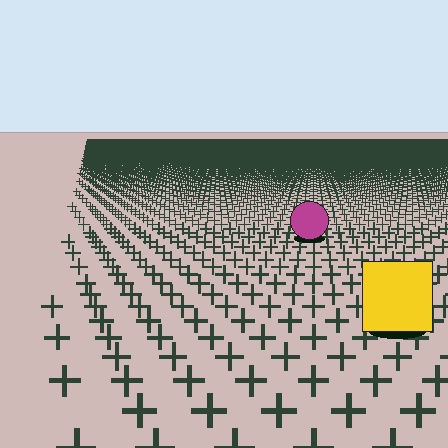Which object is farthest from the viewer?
The magenta circle is farthest from the viewer. It appears smaller and the ground texture around it is denser.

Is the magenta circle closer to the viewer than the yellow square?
No. The yellow square is closer — you can tell from the texture gradient: the ground texture is coarser near it.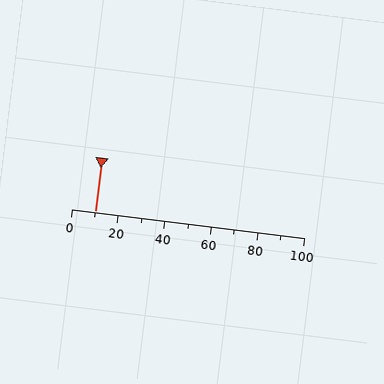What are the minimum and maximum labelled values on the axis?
The axis runs from 0 to 100.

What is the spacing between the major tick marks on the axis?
The major ticks are spaced 20 apart.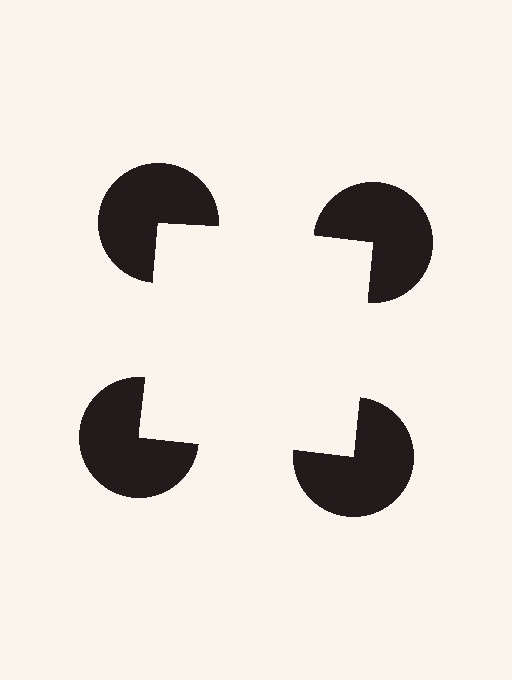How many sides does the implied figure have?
4 sides.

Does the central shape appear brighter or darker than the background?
It typically appears slightly brighter than the background, even though no actual brightness change is drawn.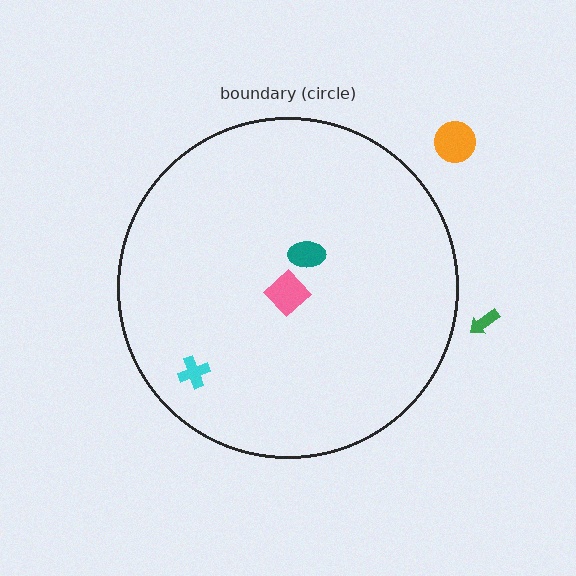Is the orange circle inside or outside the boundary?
Outside.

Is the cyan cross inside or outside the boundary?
Inside.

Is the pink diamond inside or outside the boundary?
Inside.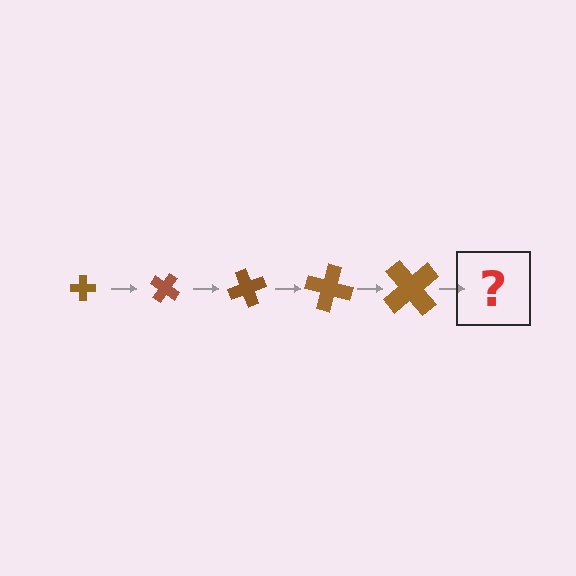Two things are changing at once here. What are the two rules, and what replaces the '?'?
The two rules are that the cross grows larger each step and it rotates 35 degrees each step. The '?' should be a cross, larger than the previous one and rotated 175 degrees from the start.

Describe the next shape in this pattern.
It should be a cross, larger than the previous one and rotated 175 degrees from the start.